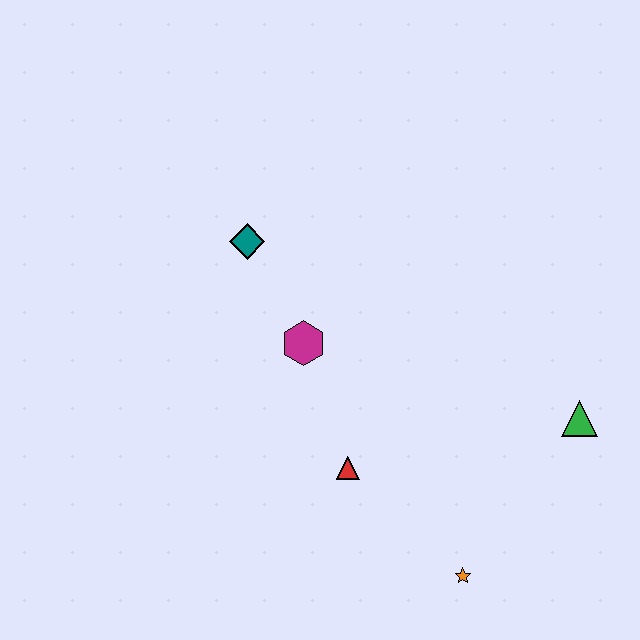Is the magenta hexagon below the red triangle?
No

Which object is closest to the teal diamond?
The magenta hexagon is closest to the teal diamond.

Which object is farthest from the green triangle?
The teal diamond is farthest from the green triangle.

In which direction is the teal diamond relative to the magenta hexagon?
The teal diamond is above the magenta hexagon.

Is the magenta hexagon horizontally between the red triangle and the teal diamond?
Yes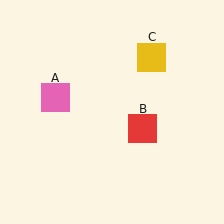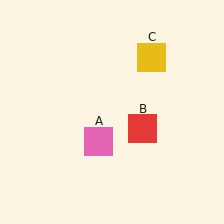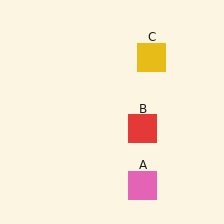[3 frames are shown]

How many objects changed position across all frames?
1 object changed position: pink square (object A).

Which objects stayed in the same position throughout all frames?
Red square (object B) and yellow square (object C) remained stationary.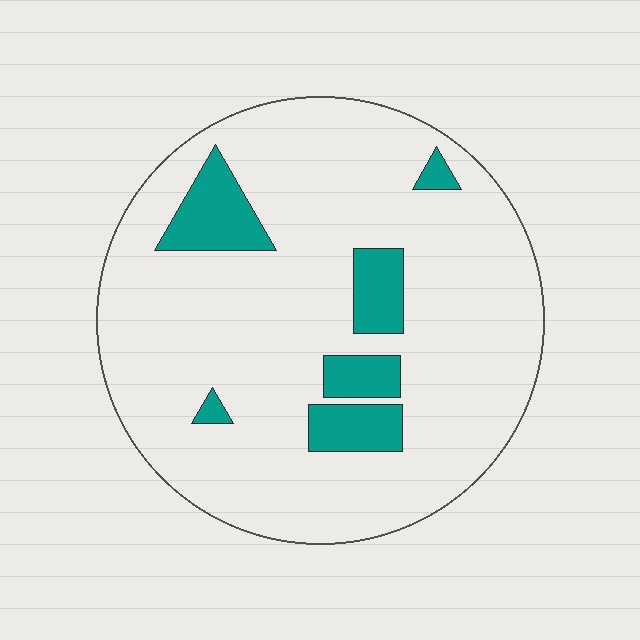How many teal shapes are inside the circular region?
6.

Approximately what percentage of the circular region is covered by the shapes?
Approximately 15%.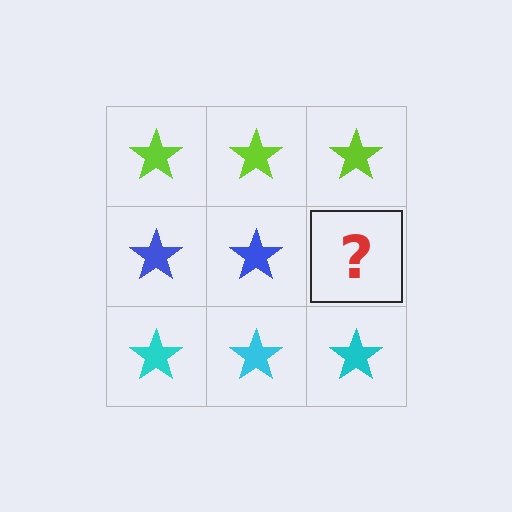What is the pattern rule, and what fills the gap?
The rule is that each row has a consistent color. The gap should be filled with a blue star.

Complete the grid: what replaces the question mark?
The question mark should be replaced with a blue star.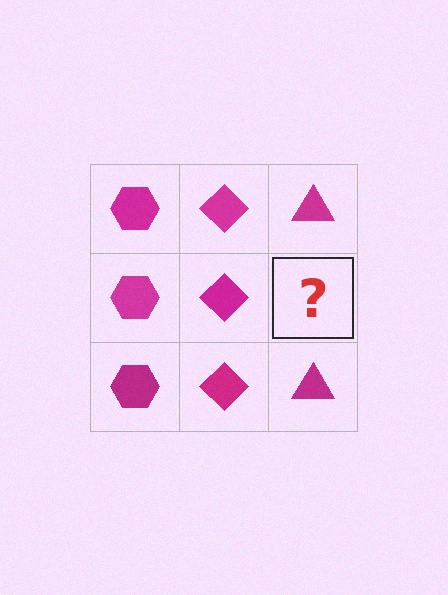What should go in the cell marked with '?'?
The missing cell should contain a magenta triangle.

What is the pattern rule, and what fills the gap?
The rule is that each column has a consistent shape. The gap should be filled with a magenta triangle.